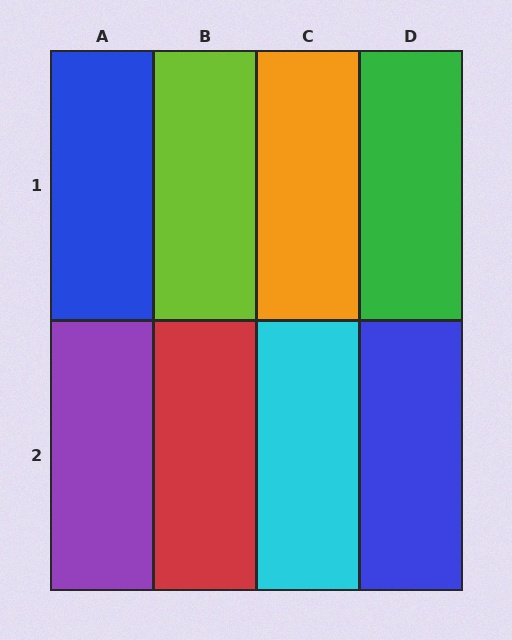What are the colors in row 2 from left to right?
Purple, red, cyan, blue.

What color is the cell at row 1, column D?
Green.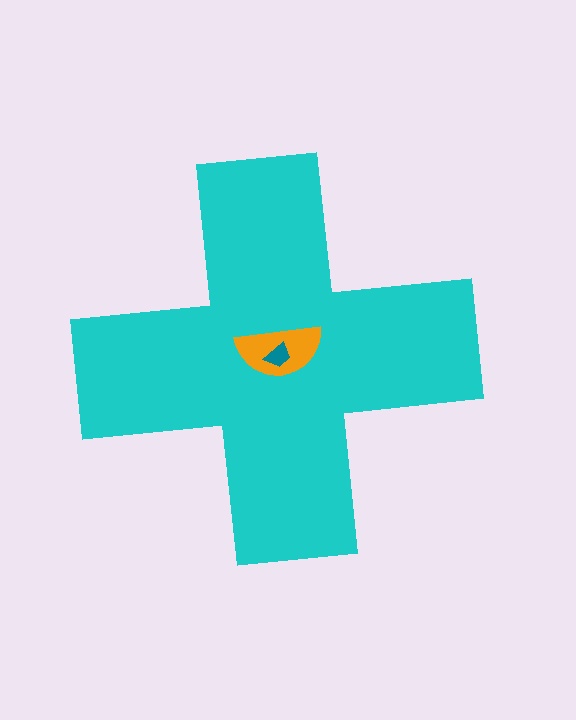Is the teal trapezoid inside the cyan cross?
Yes.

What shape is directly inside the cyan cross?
The orange semicircle.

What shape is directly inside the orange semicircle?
The teal trapezoid.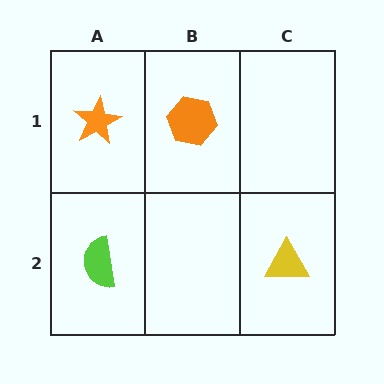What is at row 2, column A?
A lime semicircle.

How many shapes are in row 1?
2 shapes.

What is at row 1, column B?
An orange hexagon.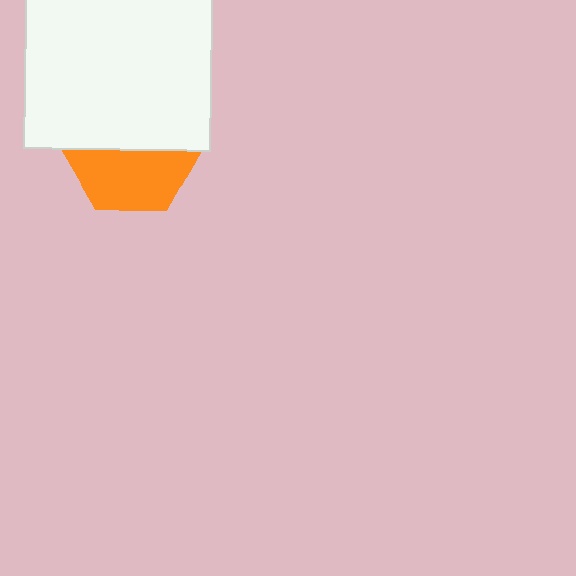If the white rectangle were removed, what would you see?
You would see the complete orange hexagon.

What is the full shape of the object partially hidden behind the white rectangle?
The partially hidden object is an orange hexagon.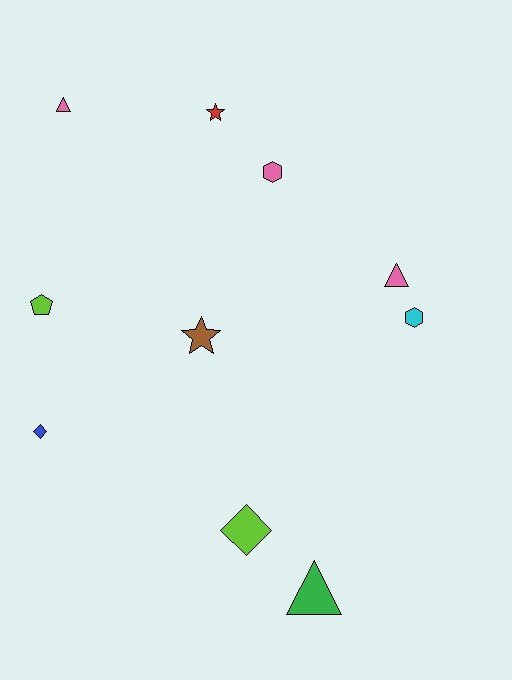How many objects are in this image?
There are 10 objects.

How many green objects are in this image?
There is 1 green object.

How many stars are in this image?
There are 2 stars.